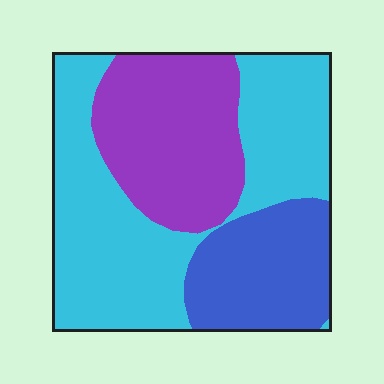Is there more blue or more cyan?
Cyan.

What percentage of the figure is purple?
Purple covers roughly 30% of the figure.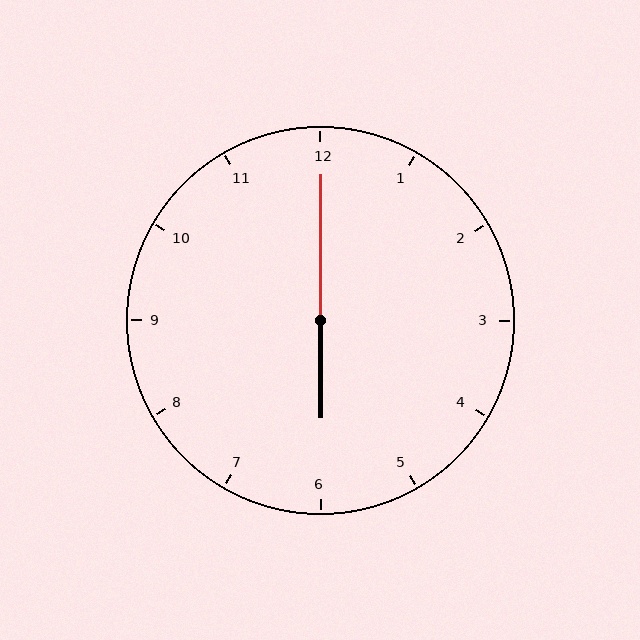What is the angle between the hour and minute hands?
Approximately 180 degrees.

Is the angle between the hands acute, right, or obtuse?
It is obtuse.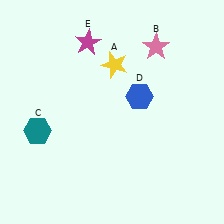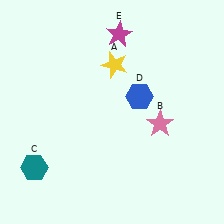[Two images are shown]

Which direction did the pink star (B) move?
The pink star (B) moved down.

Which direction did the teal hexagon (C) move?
The teal hexagon (C) moved down.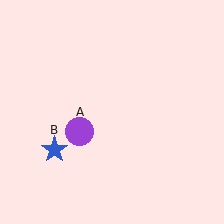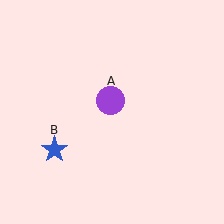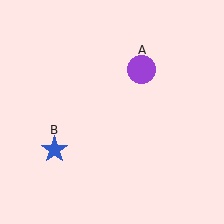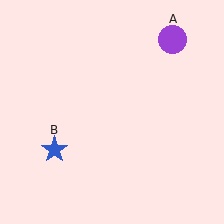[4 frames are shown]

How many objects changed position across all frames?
1 object changed position: purple circle (object A).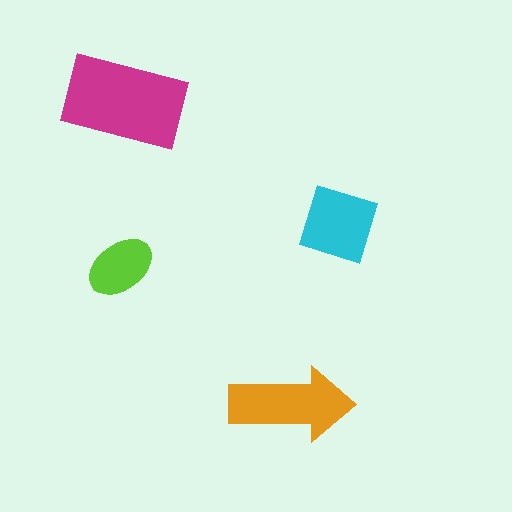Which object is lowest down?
The orange arrow is bottommost.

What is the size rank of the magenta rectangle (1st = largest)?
1st.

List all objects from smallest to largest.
The lime ellipse, the cyan square, the orange arrow, the magenta rectangle.